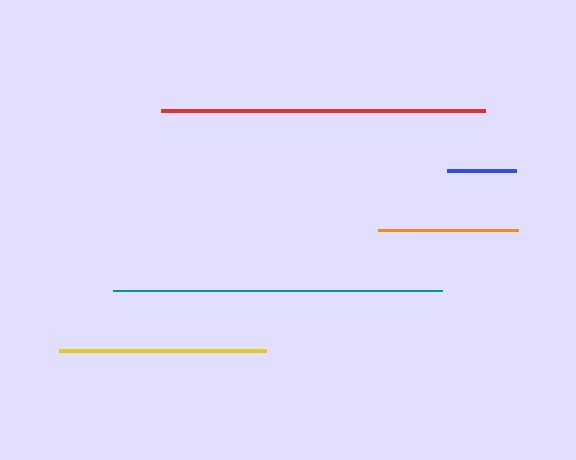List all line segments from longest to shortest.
From longest to shortest: teal, red, yellow, orange, blue.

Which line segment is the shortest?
The blue line is the shortest at approximately 68 pixels.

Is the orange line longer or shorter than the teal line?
The teal line is longer than the orange line.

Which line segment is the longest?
The teal line is the longest at approximately 328 pixels.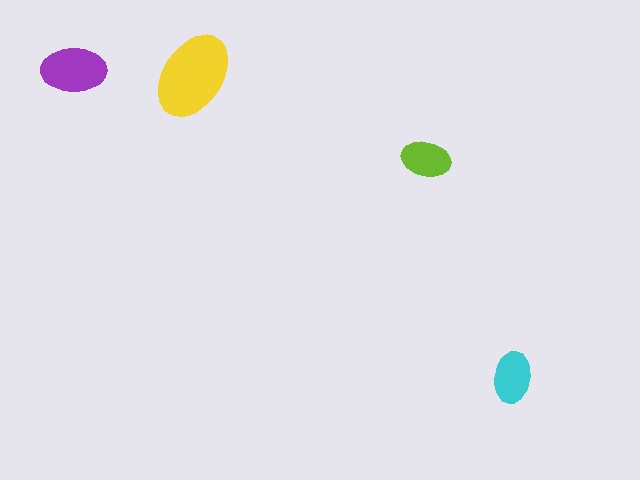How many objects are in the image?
There are 4 objects in the image.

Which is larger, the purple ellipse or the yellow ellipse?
The yellow one.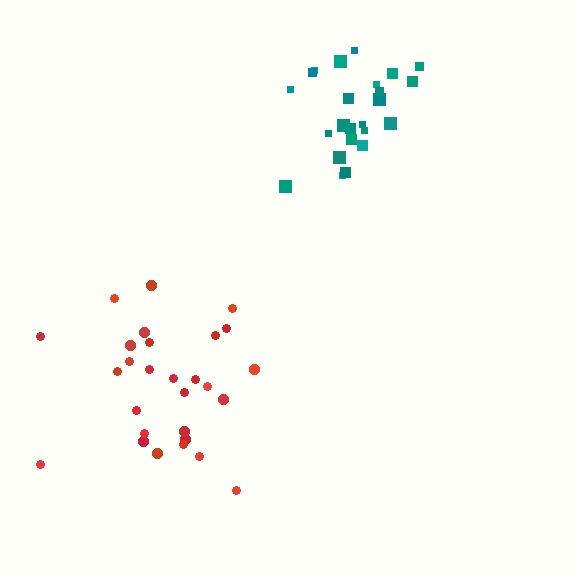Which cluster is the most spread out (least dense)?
Red.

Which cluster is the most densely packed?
Teal.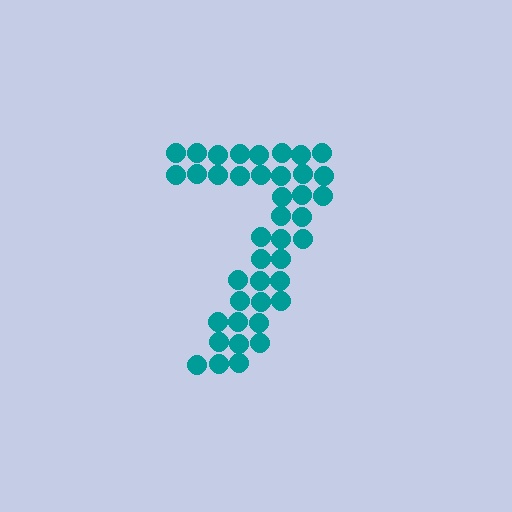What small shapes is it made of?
It is made of small circles.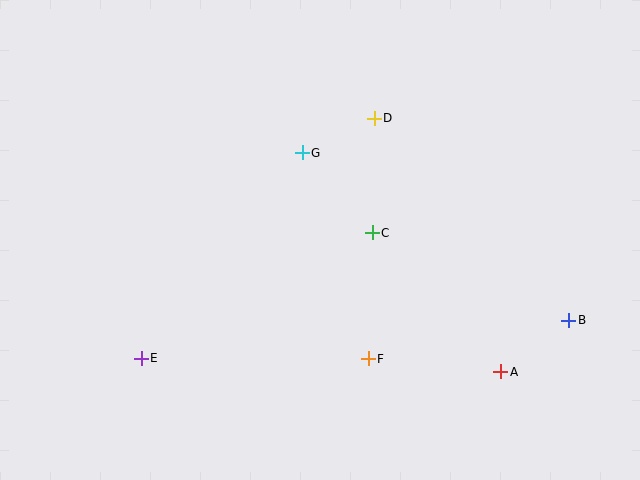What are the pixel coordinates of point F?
Point F is at (368, 359).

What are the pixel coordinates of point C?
Point C is at (372, 233).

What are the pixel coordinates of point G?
Point G is at (302, 153).